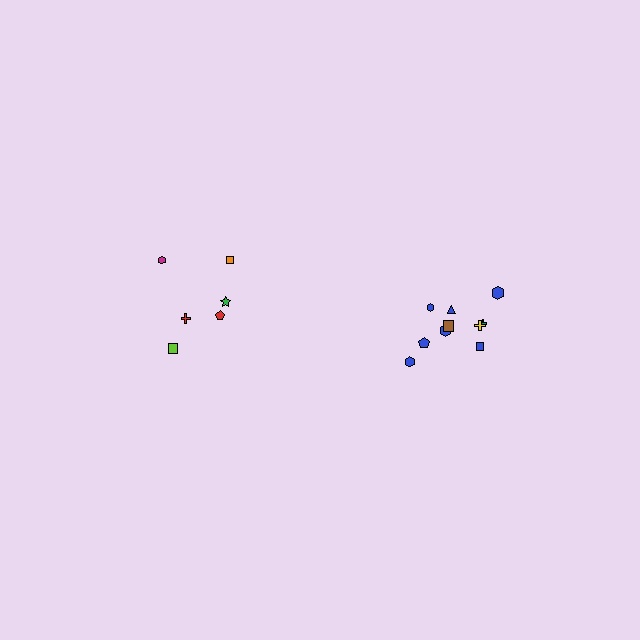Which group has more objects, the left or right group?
The right group.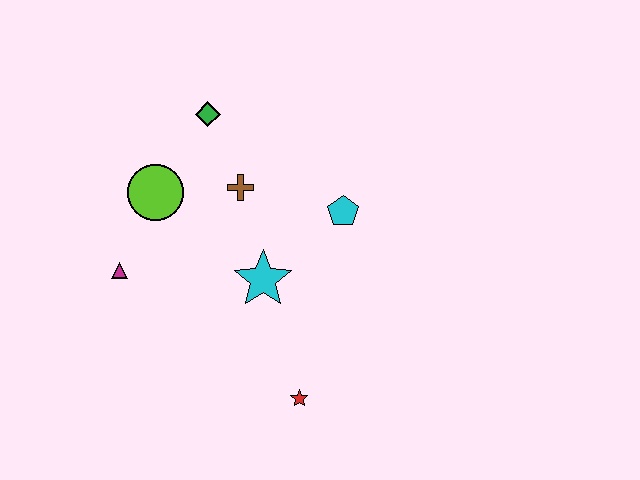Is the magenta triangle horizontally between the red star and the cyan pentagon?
No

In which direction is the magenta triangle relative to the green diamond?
The magenta triangle is below the green diamond.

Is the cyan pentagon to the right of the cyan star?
Yes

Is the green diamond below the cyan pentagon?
No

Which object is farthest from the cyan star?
The green diamond is farthest from the cyan star.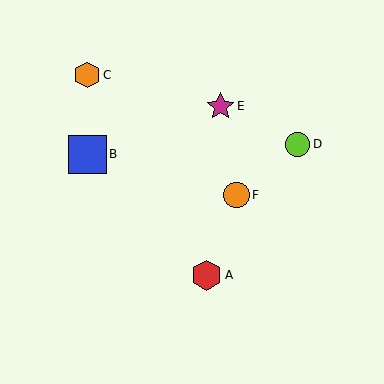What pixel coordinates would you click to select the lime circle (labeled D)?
Click at (297, 144) to select the lime circle D.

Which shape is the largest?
The blue square (labeled B) is the largest.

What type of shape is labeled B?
Shape B is a blue square.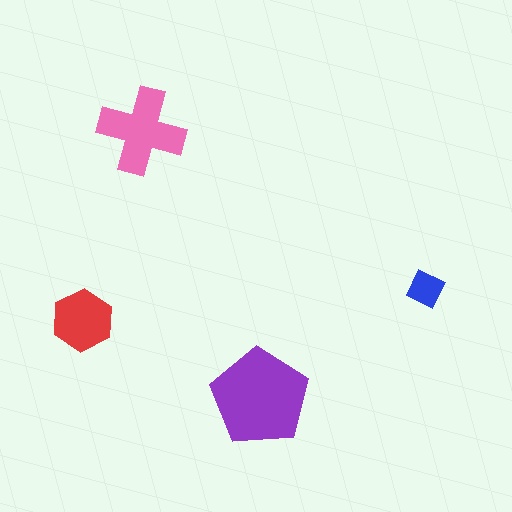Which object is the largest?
The purple pentagon.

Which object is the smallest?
The blue diamond.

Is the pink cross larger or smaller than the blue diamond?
Larger.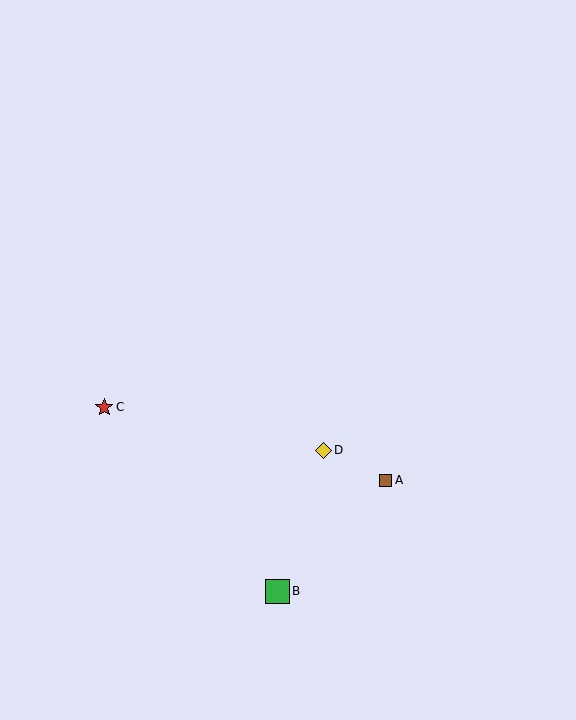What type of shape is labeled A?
Shape A is a brown square.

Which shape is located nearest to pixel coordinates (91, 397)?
The red star (labeled C) at (104, 407) is nearest to that location.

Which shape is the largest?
The green square (labeled B) is the largest.